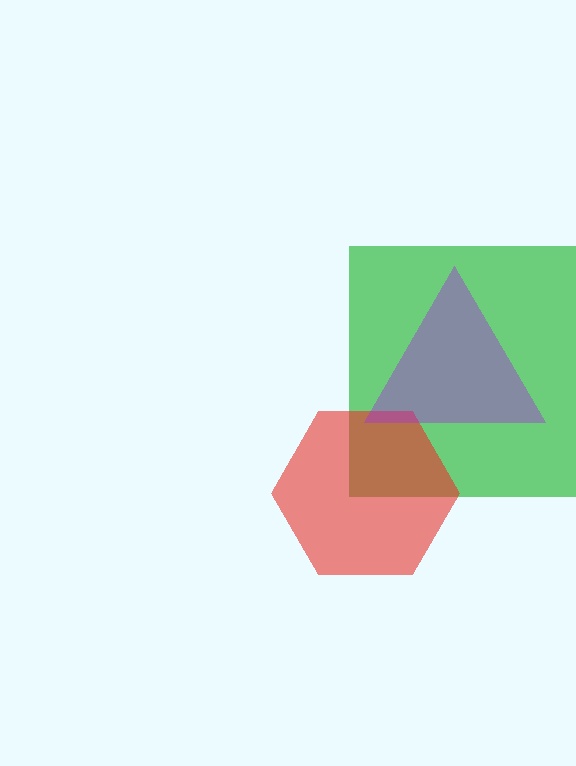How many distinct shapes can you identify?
There are 3 distinct shapes: a green square, a red hexagon, a purple triangle.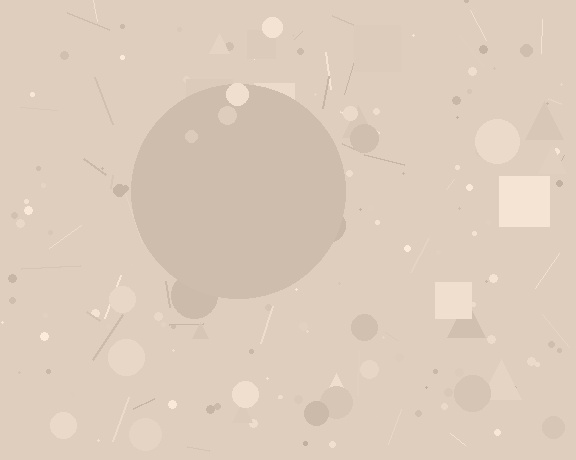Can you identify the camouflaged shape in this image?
The camouflaged shape is a circle.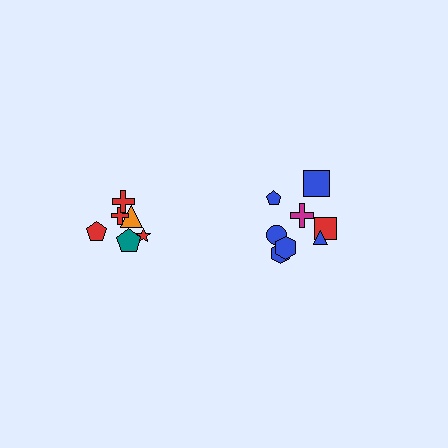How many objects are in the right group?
There are 8 objects.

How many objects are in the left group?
There are 6 objects.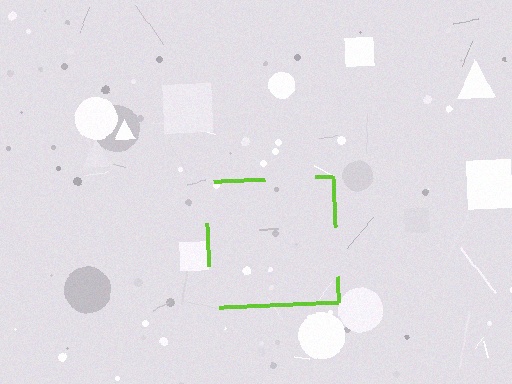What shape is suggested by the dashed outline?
The dashed outline suggests a square.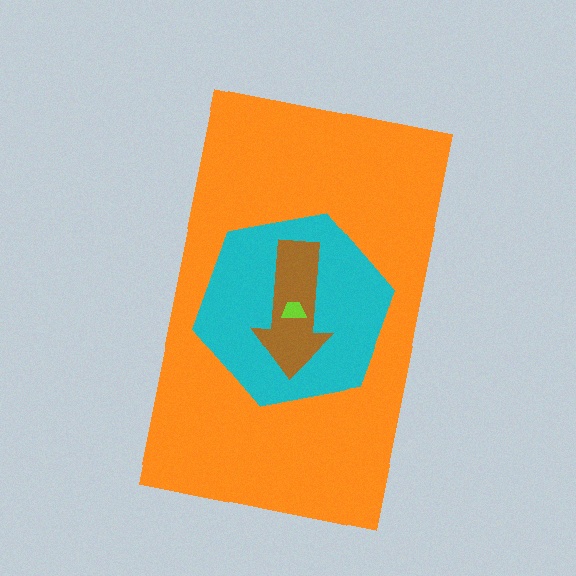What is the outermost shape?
The orange rectangle.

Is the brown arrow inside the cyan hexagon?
Yes.